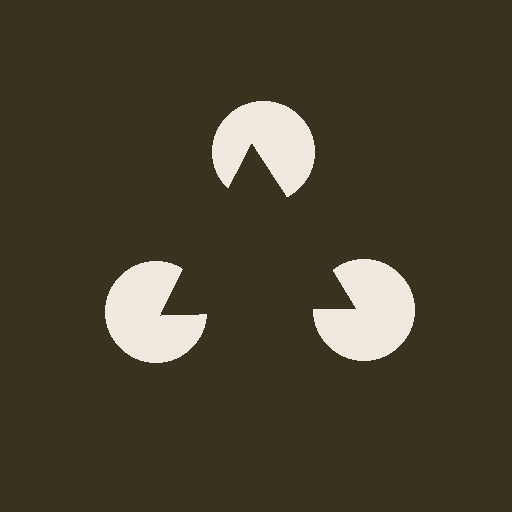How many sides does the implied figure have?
3 sides.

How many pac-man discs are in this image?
There are 3 — one at each vertex of the illusory triangle.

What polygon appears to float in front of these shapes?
An illusory triangle — its edges are inferred from the aligned wedge cuts in the pac-man discs, not physically drawn.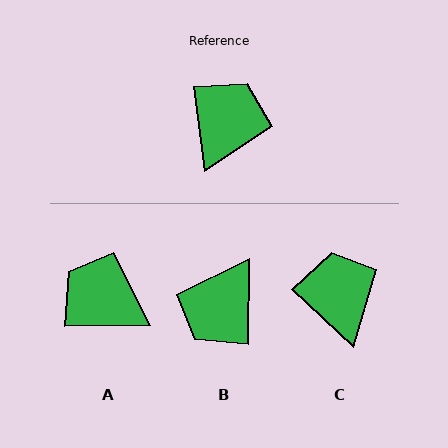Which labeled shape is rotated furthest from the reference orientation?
B, about 172 degrees away.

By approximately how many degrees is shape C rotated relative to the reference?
Approximately 39 degrees counter-clockwise.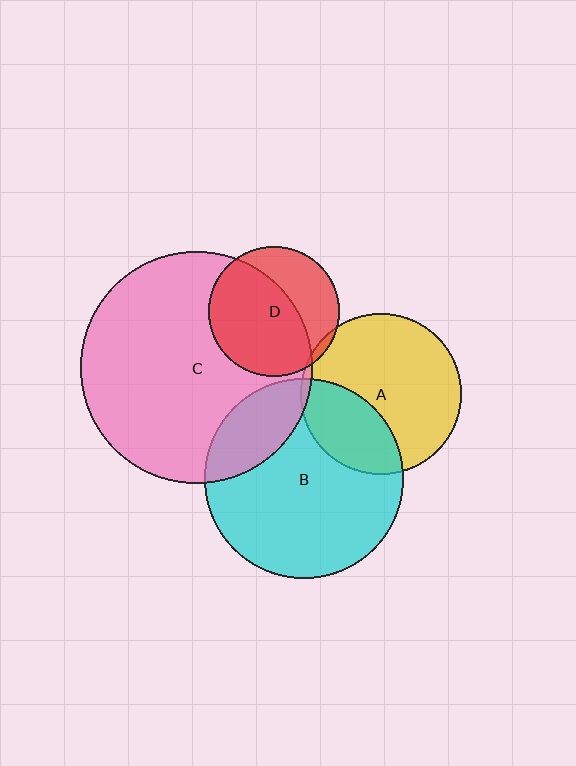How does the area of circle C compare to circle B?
Approximately 1.3 times.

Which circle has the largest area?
Circle C (pink).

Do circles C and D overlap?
Yes.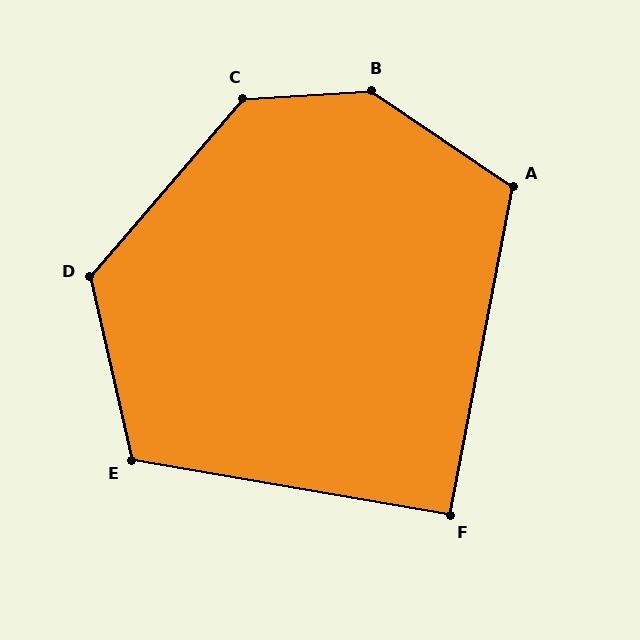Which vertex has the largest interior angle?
B, at approximately 143 degrees.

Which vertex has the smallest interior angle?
F, at approximately 91 degrees.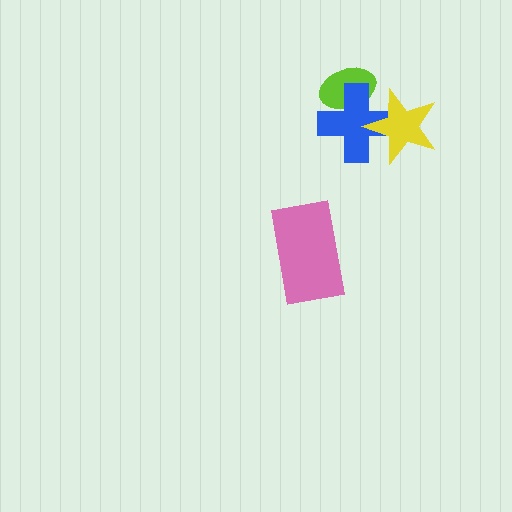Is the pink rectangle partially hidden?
No, no other shape covers it.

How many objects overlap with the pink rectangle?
0 objects overlap with the pink rectangle.